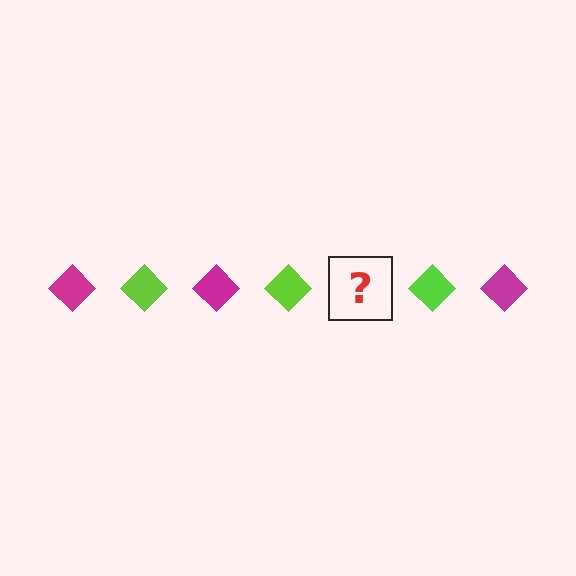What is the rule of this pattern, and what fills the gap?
The rule is that the pattern cycles through magenta, lime diamonds. The gap should be filled with a magenta diamond.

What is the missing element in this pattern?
The missing element is a magenta diamond.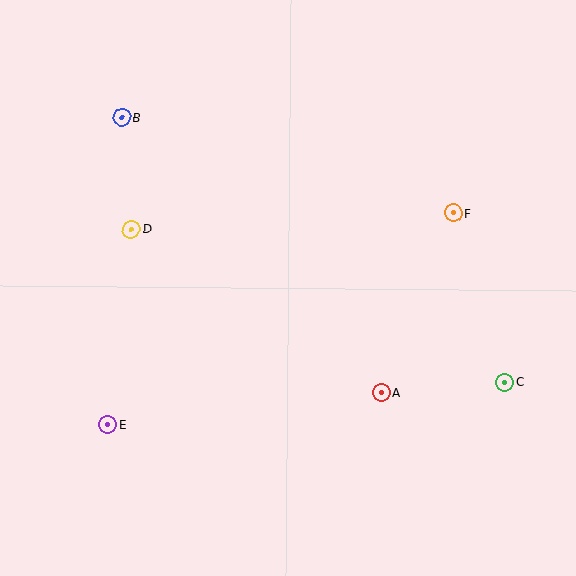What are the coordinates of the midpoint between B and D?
The midpoint between B and D is at (127, 173).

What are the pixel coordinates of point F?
Point F is at (453, 213).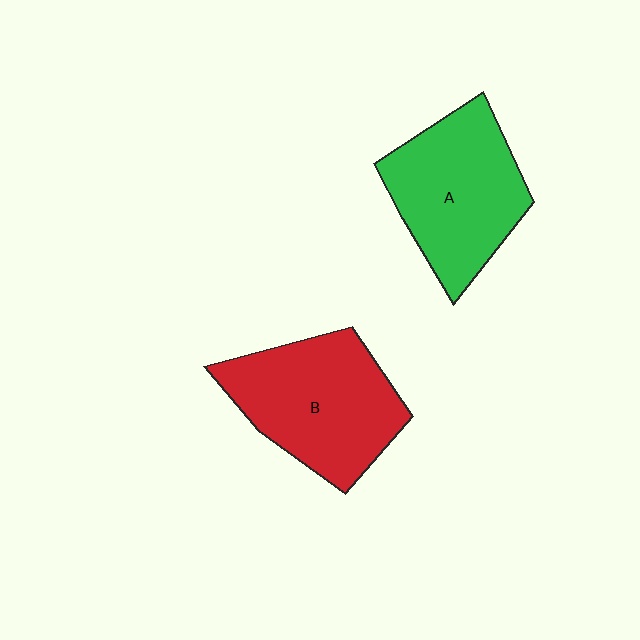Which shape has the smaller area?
Shape A (green).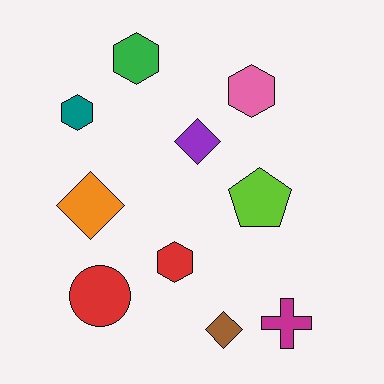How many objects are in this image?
There are 10 objects.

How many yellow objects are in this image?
There are no yellow objects.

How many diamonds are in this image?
There are 3 diamonds.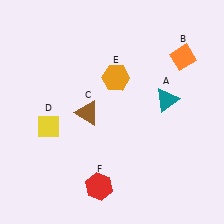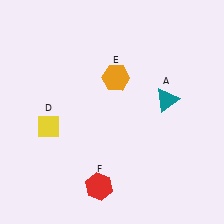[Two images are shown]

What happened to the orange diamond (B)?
The orange diamond (B) was removed in Image 2. It was in the top-right area of Image 1.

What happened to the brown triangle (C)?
The brown triangle (C) was removed in Image 2. It was in the bottom-left area of Image 1.